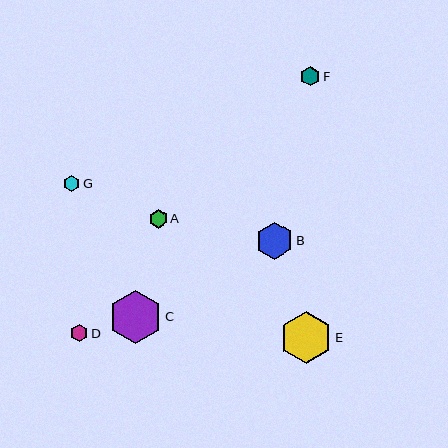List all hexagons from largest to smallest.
From largest to smallest: C, E, B, F, A, D, G.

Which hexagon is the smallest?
Hexagon G is the smallest with a size of approximately 16 pixels.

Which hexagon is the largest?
Hexagon C is the largest with a size of approximately 53 pixels.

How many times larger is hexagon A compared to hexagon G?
Hexagon A is approximately 1.2 times the size of hexagon G.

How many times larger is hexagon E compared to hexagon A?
Hexagon E is approximately 2.8 times the size of hexagon A.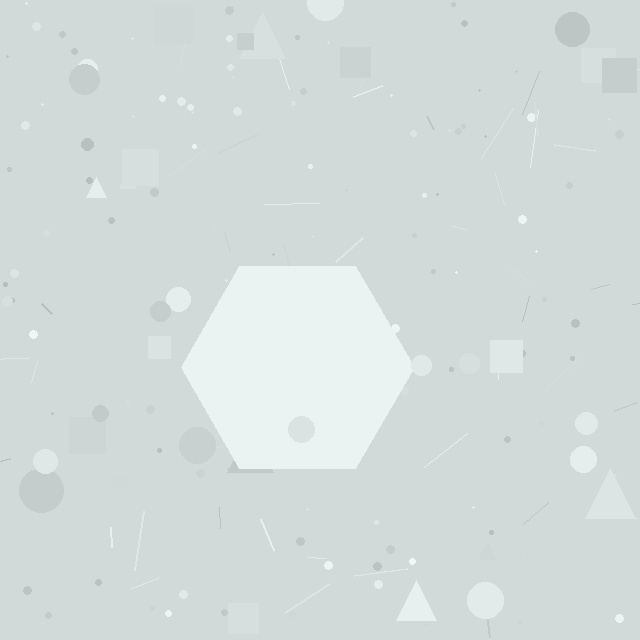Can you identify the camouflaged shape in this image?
The camouflaged shape is a hexagon.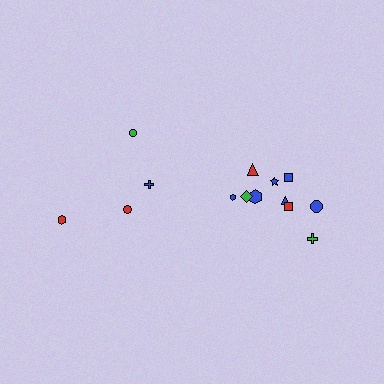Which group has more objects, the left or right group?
The right group.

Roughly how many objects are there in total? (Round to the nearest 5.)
Roughly 15 objects in total.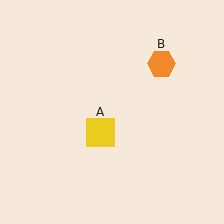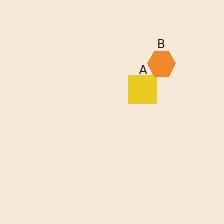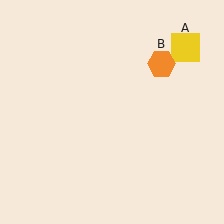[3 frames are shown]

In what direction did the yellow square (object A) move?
The yellow square (object A) moved up and to the right.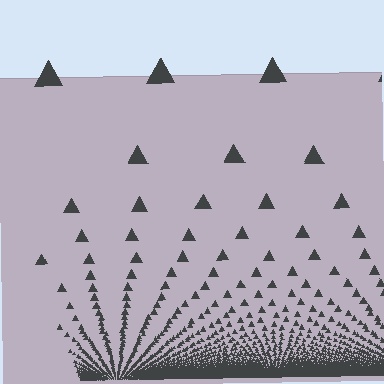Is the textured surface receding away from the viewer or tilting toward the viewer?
The surface appears to tilt toward the viewer. Texture elements get larger and sparser toward the top.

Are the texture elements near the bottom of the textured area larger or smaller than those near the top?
Smaller. The gradient is inverted — elements near the bottom are smaller and denser.